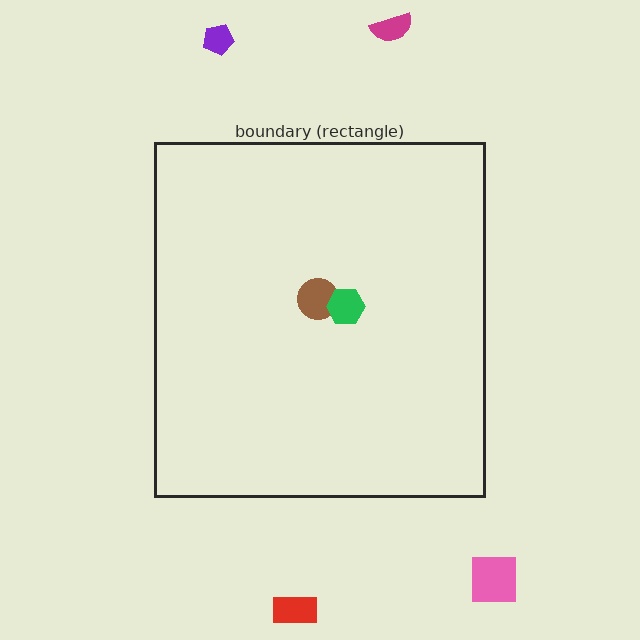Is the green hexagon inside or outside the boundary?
Inside.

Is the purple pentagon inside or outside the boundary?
Outside.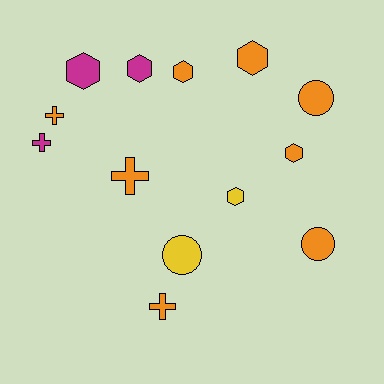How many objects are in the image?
There are 13 objects.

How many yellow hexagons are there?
There is 1 yellow hexagon.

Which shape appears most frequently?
Hexagon, with 6 objects.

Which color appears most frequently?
Orange, with 8 objects.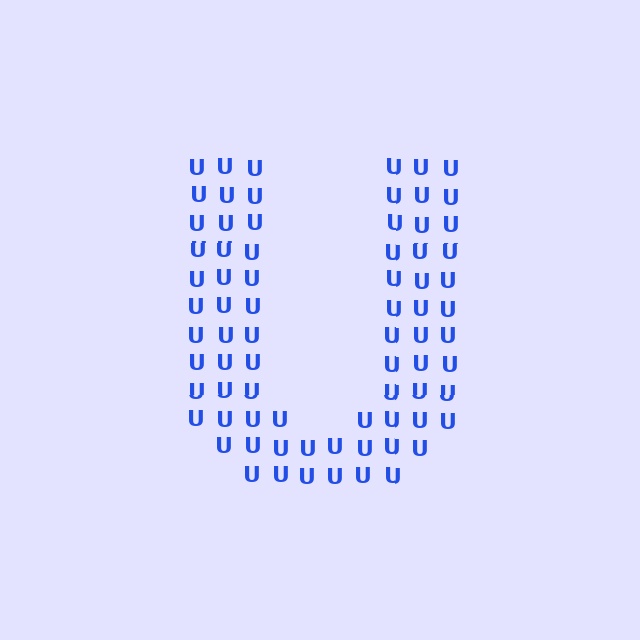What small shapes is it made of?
It is made of small letter U's.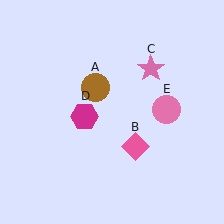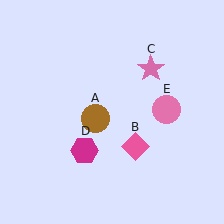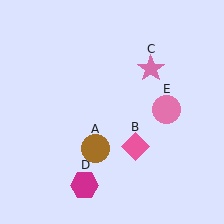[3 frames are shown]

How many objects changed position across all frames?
2 objects changed position: brown circle (object A), magenta hexagon (object D).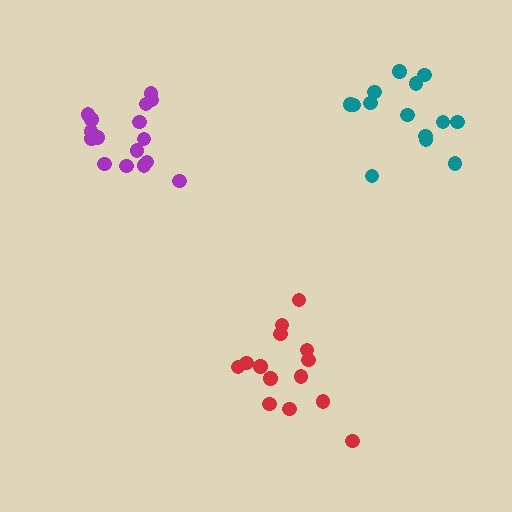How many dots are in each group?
Group 1: 16 dots, Group 2: 14 dots, Group 3: 14 dots (44 total).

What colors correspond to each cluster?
The clusters are colored: purple, red, teal.